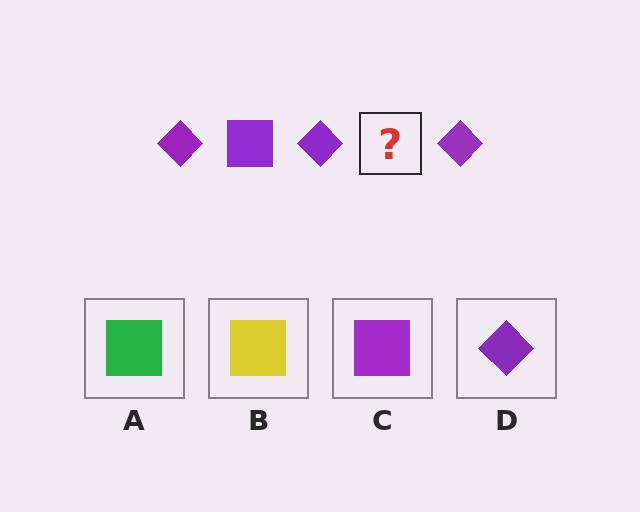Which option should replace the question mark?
Option C.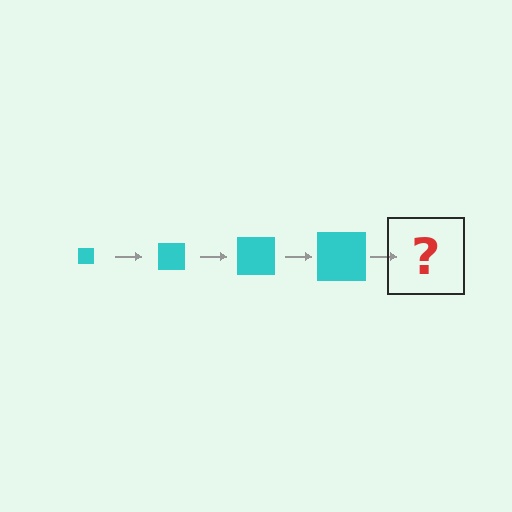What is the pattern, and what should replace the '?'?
The pattern is that the square gets progressively larger each step. The '?' should be a cyan square, larger than the previous one.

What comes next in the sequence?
The next element should be a cyan square, larger than the previous one.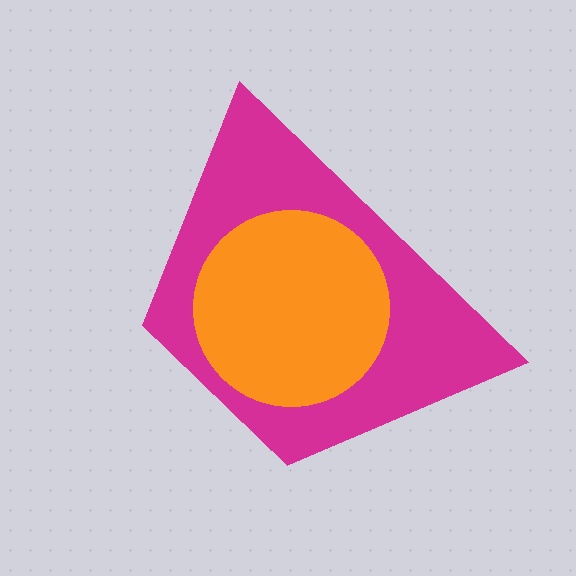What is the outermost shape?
The magenta trapezoid.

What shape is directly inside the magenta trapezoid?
The orange circle.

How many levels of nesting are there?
2.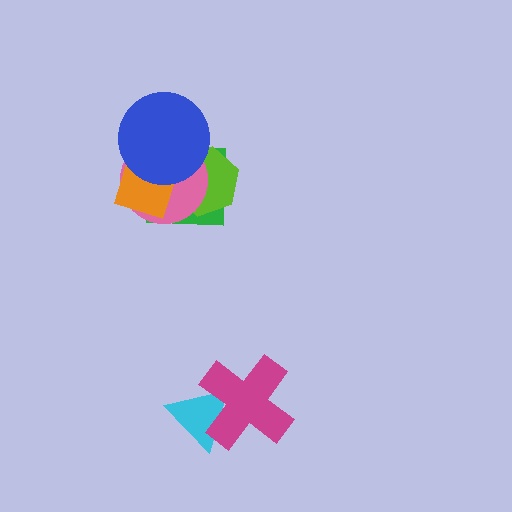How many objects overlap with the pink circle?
4 objects overlap with the pink circle.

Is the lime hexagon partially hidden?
Yes, it is partially covered by another shape.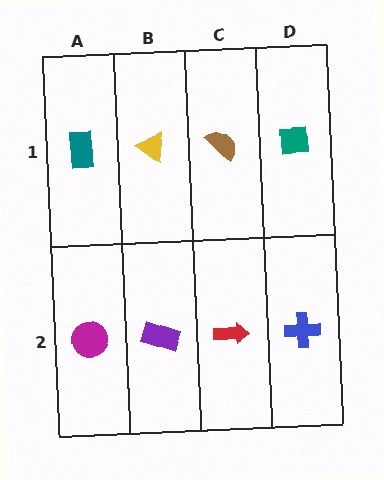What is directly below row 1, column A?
A magenta circle.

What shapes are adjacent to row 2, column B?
A yellow triangle (row 1, column B), a magenta circle (row 2, column A), a red arrow (row 2, column C).